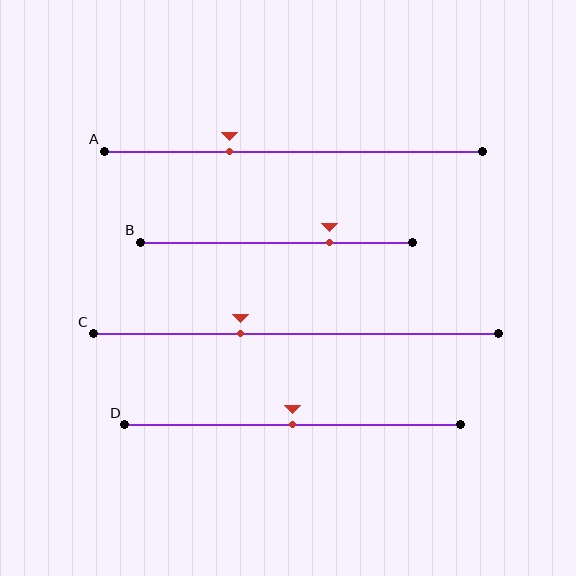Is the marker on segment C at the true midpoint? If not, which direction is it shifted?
No, the marker on segment C is shifted to the left by about 14% of the segment length.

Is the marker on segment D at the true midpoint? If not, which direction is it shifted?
Yes, the marker on segment D is at the true midpoint.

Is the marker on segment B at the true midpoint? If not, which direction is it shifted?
No, the marker on segment B is shifted to the right by about 19% of the segment length.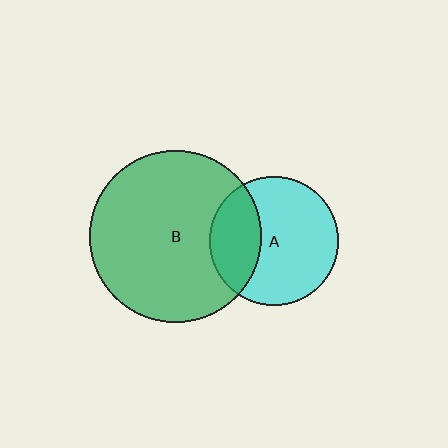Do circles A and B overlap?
Yes.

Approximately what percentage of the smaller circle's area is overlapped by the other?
Approximately 30%.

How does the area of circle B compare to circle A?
Approximately 1.8 times.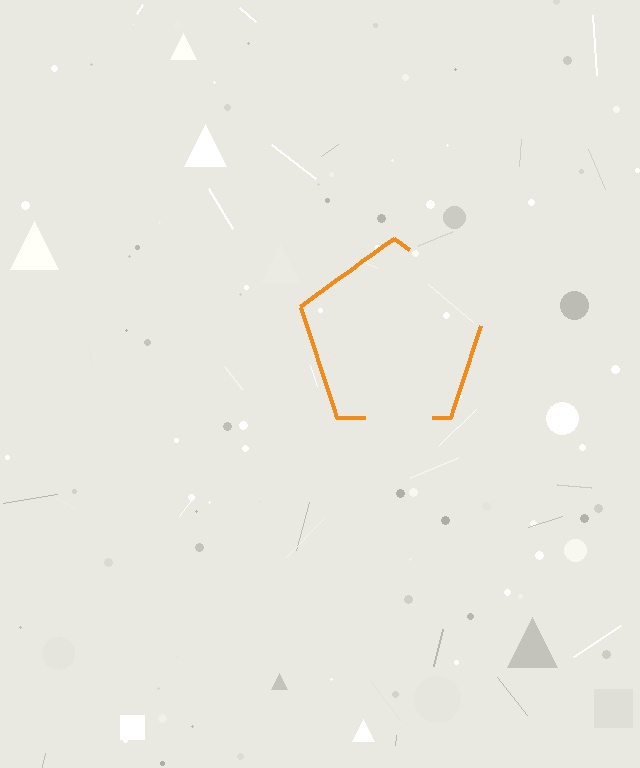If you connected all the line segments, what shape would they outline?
They would outline a pentagon.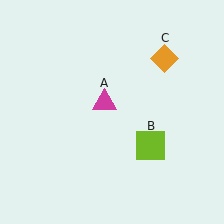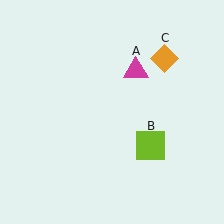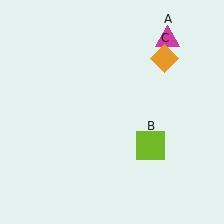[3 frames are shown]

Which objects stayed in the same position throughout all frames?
Lime square (object B) and orange diamond (object C) remained stationary.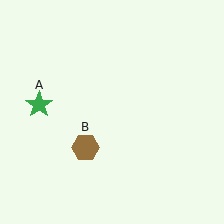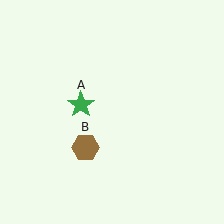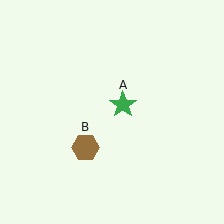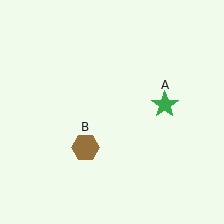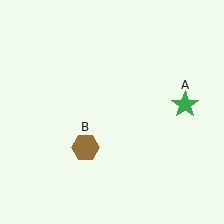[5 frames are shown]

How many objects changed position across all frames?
1 object changed position: green star (object A).